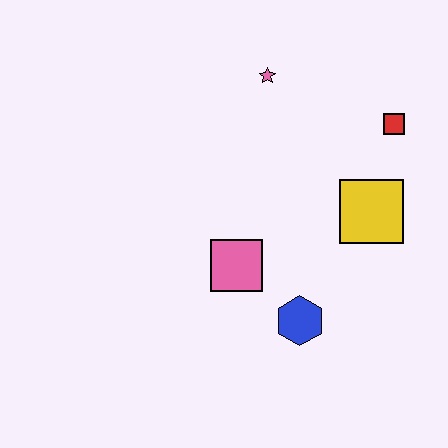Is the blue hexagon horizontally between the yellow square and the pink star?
Yes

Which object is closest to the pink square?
The blue hexagon is closest to the pink square.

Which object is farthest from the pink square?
The red square is farthest from the pink square.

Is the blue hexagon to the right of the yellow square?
No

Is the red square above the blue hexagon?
Yes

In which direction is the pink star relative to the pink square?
The pink star is above the pink square.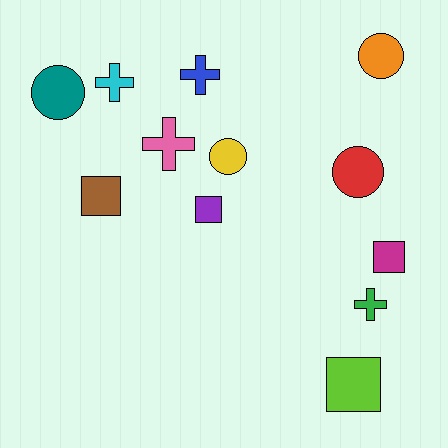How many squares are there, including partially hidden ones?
There are 4 squares.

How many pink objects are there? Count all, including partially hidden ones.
There is 1 pink object.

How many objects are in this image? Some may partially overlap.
There are 12 objects.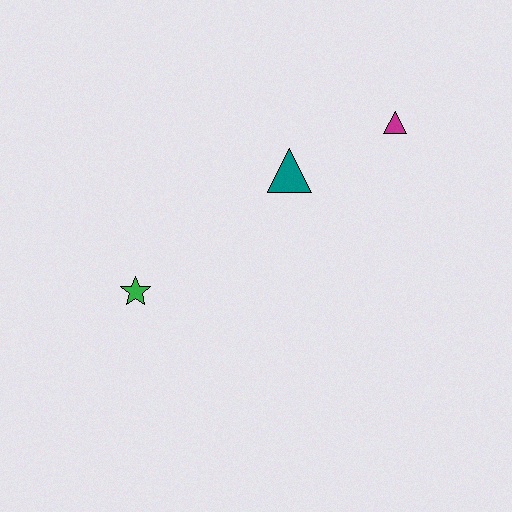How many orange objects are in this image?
There are no orange objects.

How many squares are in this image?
There are no squares.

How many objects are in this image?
There are 3 objects.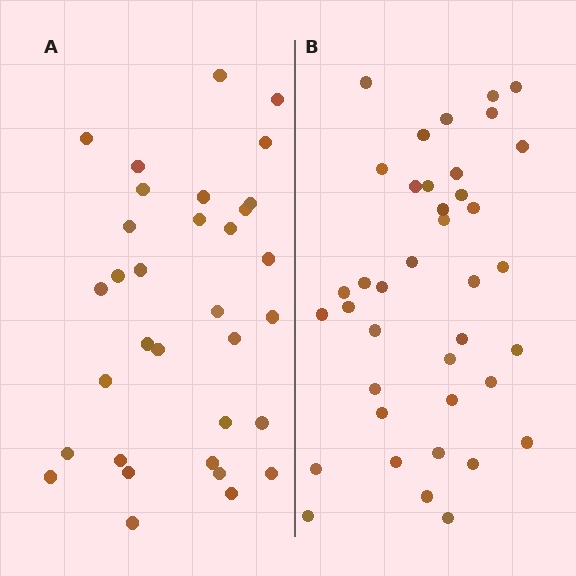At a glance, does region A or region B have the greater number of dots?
Region B (the right region) has more dots.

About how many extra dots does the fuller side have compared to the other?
Region B has about 6 more dots than region A.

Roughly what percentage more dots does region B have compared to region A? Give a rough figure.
About 20% more.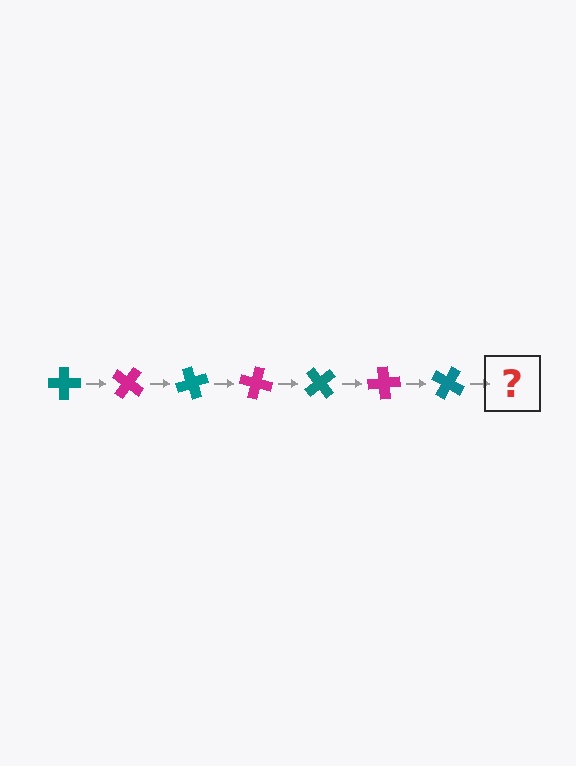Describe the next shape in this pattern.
It should be a magenta cross, rotated 245 degrees from the start.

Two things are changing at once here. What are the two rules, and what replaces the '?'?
The two rules are that it rotates 35 degrees each step and the color cycles through teal and magenta. The '?' should be a magenta cross, rotated 245 degrees from the start.